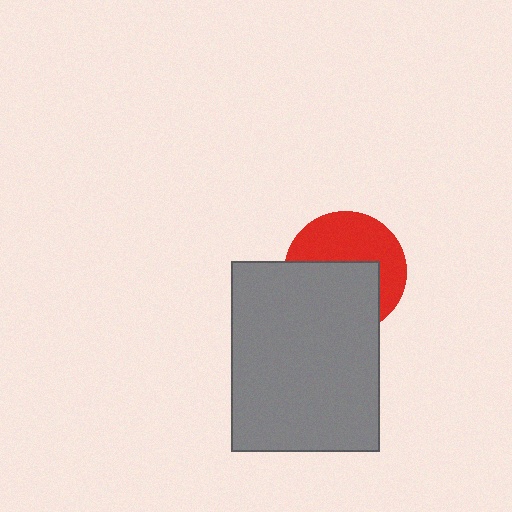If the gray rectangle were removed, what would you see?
You would see the complete red circle.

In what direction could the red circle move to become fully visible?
The red circle could move up. That would shift it out from behind the gray rectangle entirely.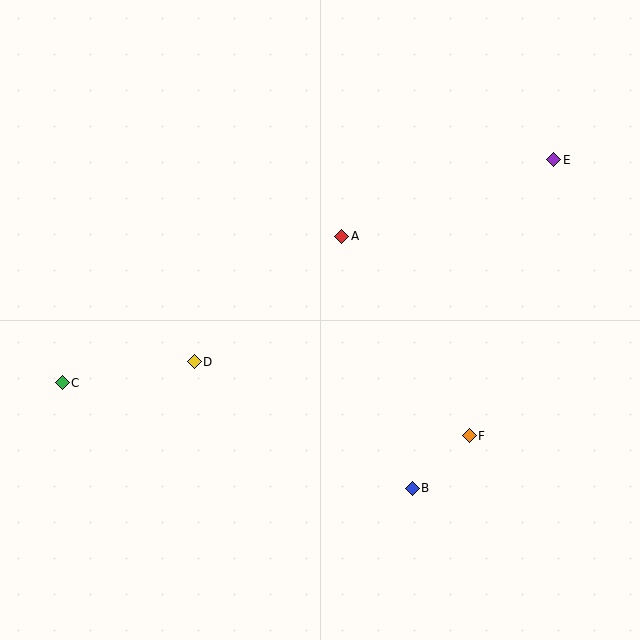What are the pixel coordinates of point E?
Point E is at (554, 160).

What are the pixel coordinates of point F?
Point F is at (469, 436).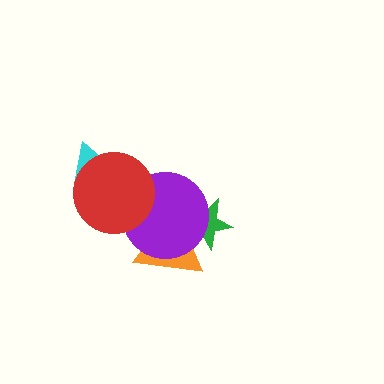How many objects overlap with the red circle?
2 objects overlap with the red circle.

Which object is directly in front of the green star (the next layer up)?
The orange triangle is directly in front of the green star.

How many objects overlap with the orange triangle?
2 objects overlap with the orange triangle.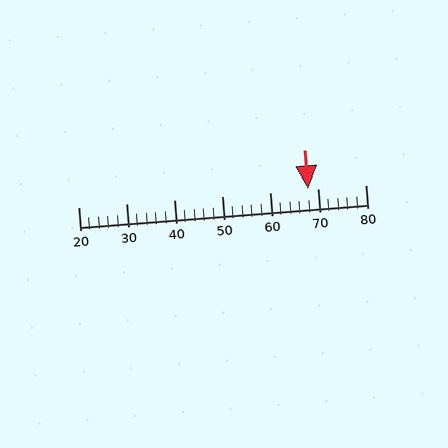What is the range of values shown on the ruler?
The ruler shows values from 20 to 80.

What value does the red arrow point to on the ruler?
The red arrow points to approximately 68.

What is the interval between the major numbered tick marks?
The major tick marks are spaced 10 units apart.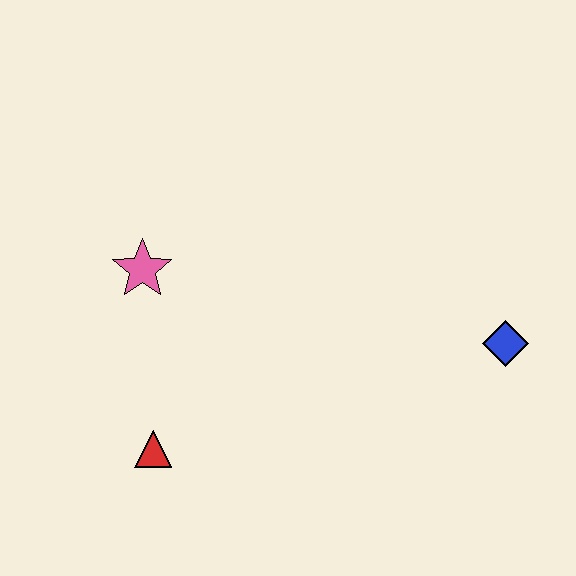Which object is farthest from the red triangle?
The blue diamond is farthest from the red triangle.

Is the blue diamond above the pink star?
No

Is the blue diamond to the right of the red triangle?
Yes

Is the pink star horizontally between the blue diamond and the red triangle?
No